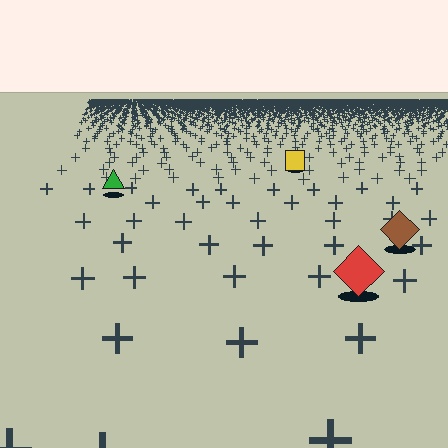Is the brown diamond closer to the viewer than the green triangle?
Yes. The brown diamond is closer — you can tell from the texture gradient: the ground texture is coarser near it.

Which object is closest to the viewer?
The red diamond is closest. The texture marks near it are larger and more spread out.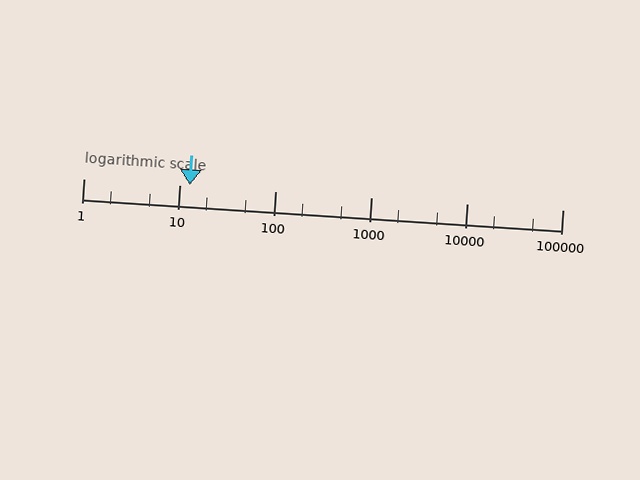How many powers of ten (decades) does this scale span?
The scale spans 5 decades, from 1 to 100000.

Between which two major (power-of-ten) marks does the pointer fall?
The pointer is between 10 and 100.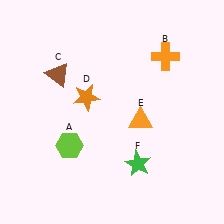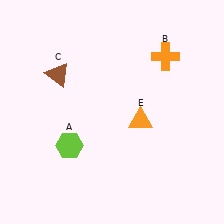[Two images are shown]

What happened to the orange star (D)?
The orange star (D) was removed in Image 2. It was in the top-left area of Image 1.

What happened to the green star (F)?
The green star (F) was removed in Image 2. It was in the bottom-right area of Image 1.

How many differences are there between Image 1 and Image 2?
There are 2 differences between the two images.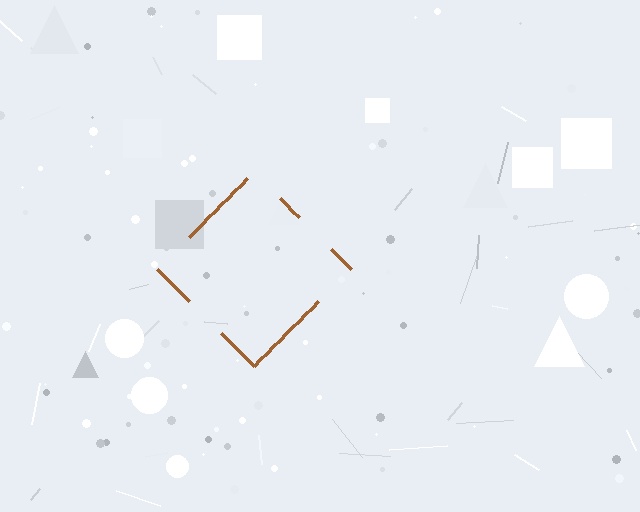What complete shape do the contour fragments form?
The contour fragments form a diamond.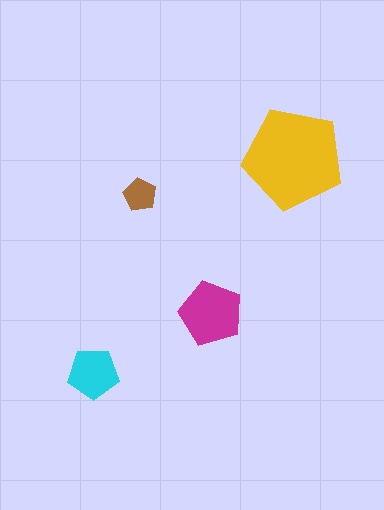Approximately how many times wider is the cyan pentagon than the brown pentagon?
About 1.5 times wider.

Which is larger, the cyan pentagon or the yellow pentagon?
The yellow one.